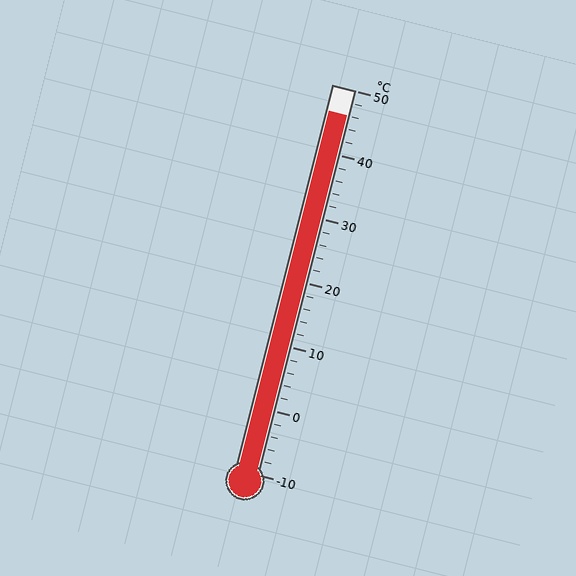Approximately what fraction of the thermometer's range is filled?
The thermometer is filled to approximately 95% of its range.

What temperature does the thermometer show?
The thermometer shows approximately 46°C.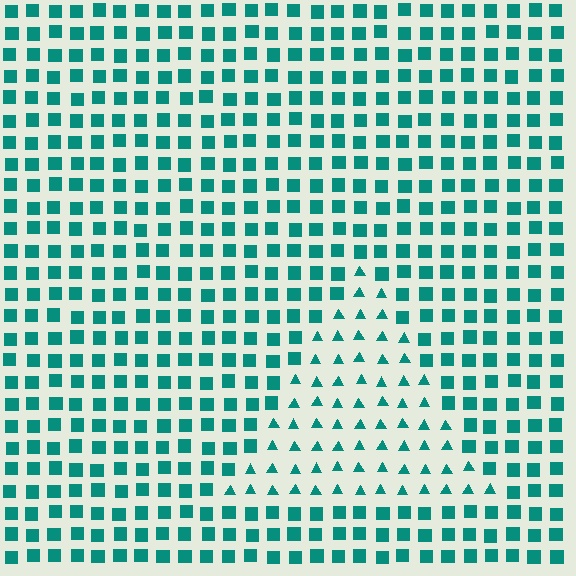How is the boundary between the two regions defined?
The boundary is defined by a change in element shape: triangles inside vs. squares outside. All elements share the same color and spacing.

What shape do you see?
I see a triangle.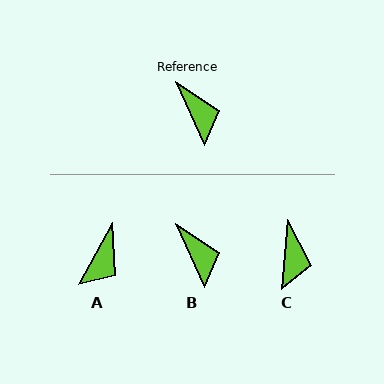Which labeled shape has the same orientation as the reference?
B.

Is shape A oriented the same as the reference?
No, it is off by about 53 degrees.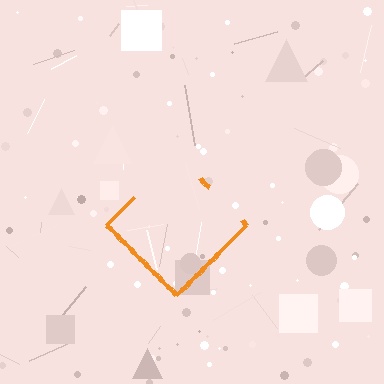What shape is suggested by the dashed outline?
The dashed outline suggests a diamond.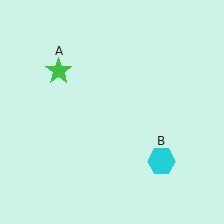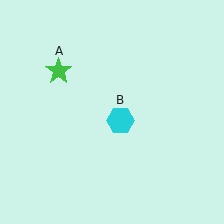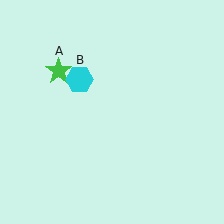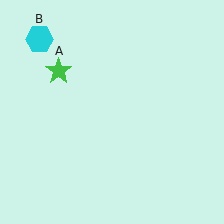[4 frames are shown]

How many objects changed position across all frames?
1 object changed position: cyan hexagon (object B).